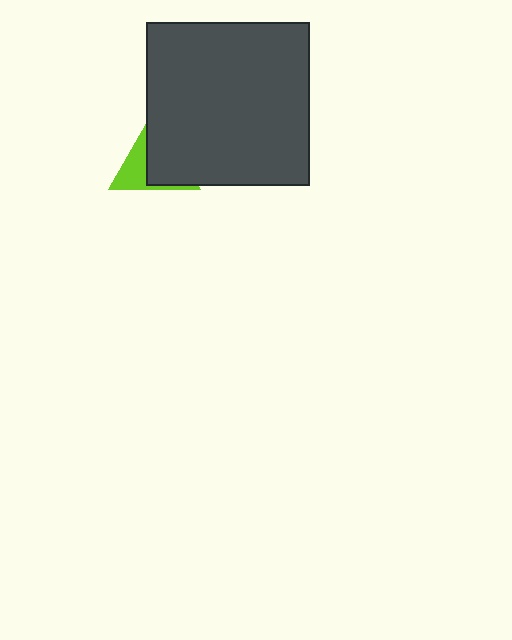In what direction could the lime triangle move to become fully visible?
The lime triangle could move left. That would shift it out from behind the dark gray square entirely.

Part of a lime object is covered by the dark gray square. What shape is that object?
It is a triangle.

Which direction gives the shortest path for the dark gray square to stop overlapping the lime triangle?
Moving right gives the shortest separation.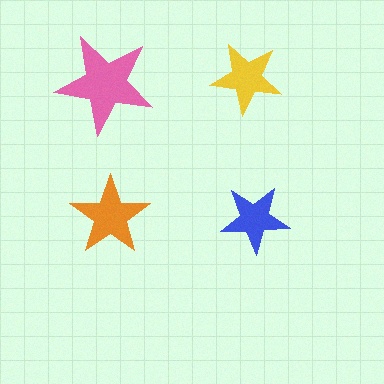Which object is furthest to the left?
The pink star is leftmost.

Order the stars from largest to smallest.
the pink one, the orange one, the yellow one, the blue one.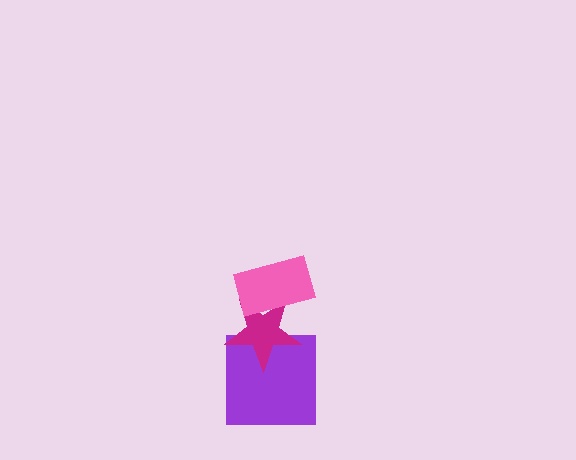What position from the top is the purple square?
The purple square is 3rd from the top.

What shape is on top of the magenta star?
The pink rectangle is on top of the magenta star.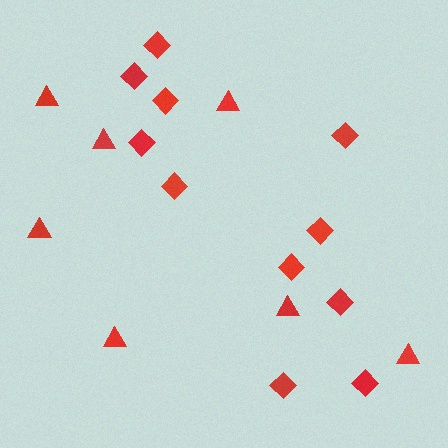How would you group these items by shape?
There are 2 groups: one group of diamonds (11) and one group of triangles (7).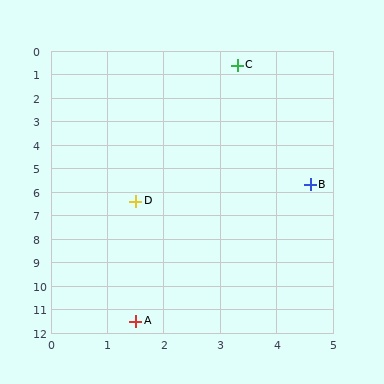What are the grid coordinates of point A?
Point A is at approximately (1.5, 11.5).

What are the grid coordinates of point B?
Point B is at approximately (4.6, 5.7).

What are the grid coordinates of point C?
Point C is at approximately (3.3, 0.6).